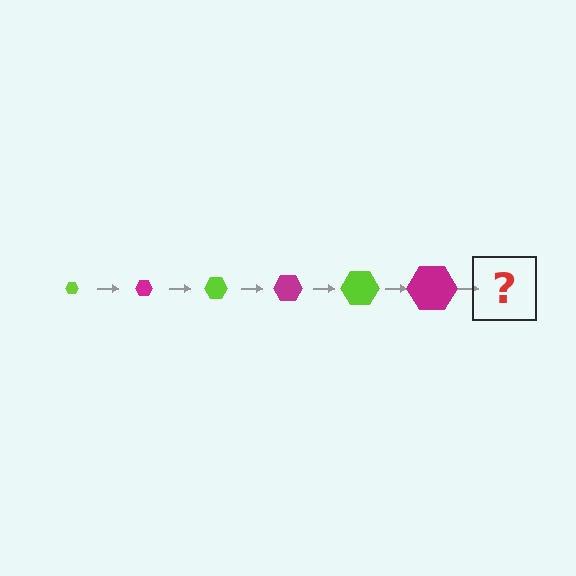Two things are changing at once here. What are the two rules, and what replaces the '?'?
The two rules are that the hexagon grows larger each step and the color cycles through lime and magenta. The '?' should be a lime hexagon, larger than the previous one.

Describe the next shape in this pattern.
It should be a lime hexagon, larger than the previous one.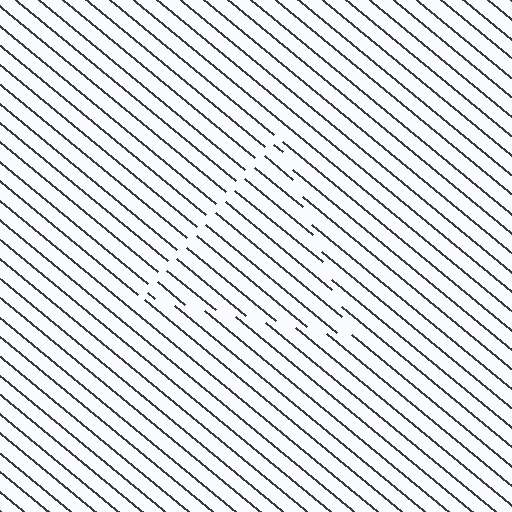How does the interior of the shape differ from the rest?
The interior of the shape contains the same grating, shifted by half a period — the contour is defined by the phase discontinuity where line-ends from the inner and outer gratings abut.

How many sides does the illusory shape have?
3 sides — the line-ends trace a triangle.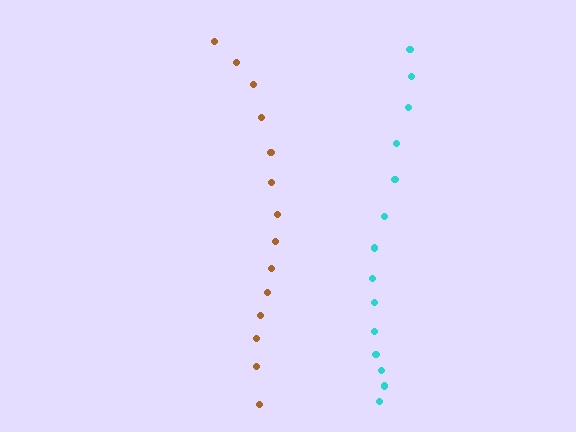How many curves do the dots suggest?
There are 2 distinct paths.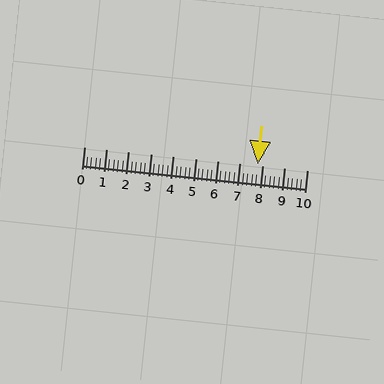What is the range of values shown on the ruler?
The ruler shows values from 0 to 10.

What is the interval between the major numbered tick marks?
The major tick marks are spaced 1 units apart.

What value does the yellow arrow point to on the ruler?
The yellow arrow points to approximately 7.8.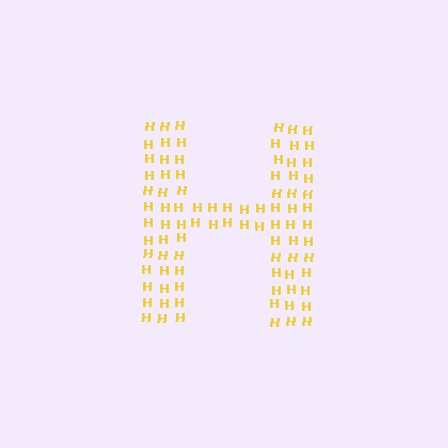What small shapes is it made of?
It is made of small letter H's.